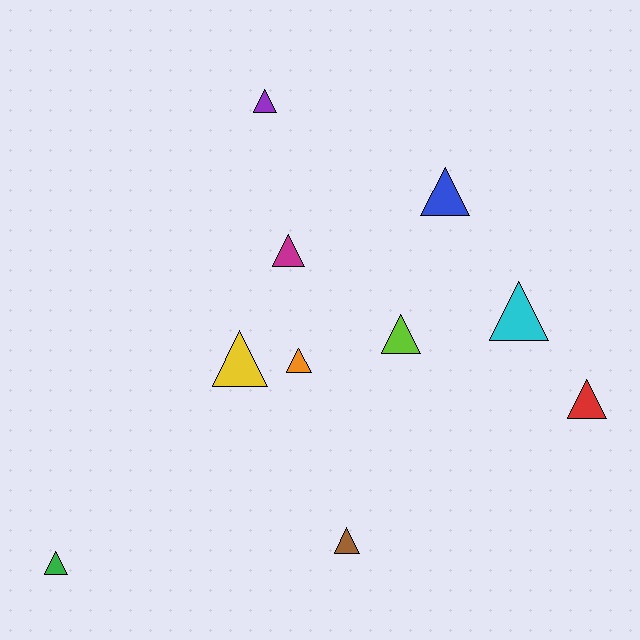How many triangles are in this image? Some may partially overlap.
There are 10 triangles.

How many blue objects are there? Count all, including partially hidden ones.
There is 1 blue object.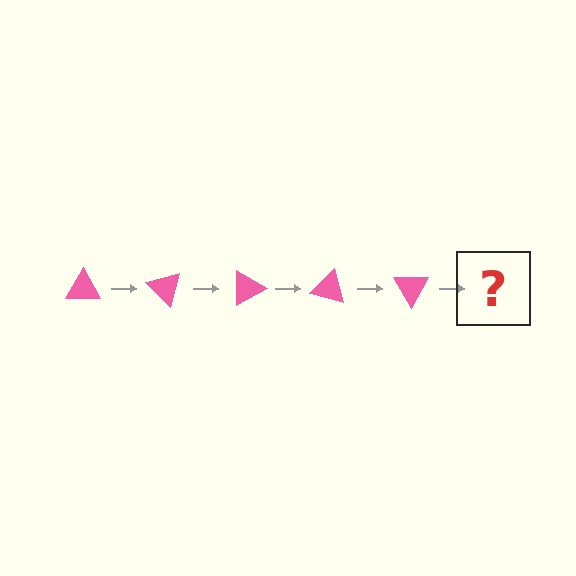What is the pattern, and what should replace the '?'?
The pattern is that the triangle rotates 45 degrees each step. The '?' should be a pink triangle rotated 225 degrees.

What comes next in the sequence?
The next element should be a pink triangle rotated 225 degrees.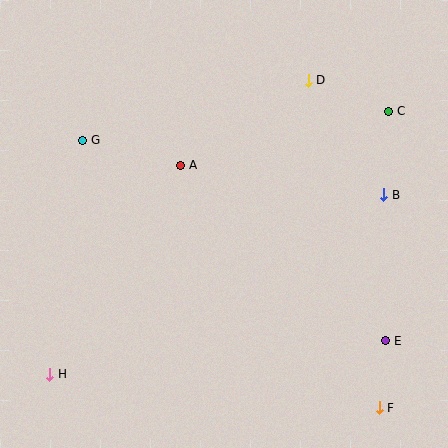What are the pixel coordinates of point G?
Point G is at (83, 140).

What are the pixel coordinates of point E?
Point E is at (386, 341).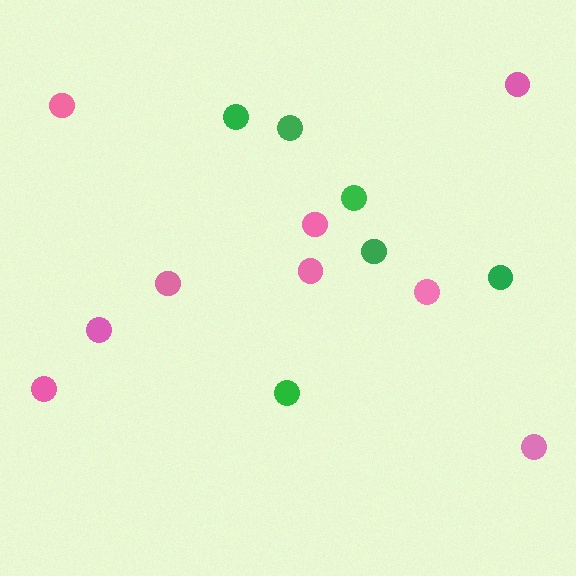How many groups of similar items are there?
There are 2 groups: one group of pink circles (9) and one group of green circles (6).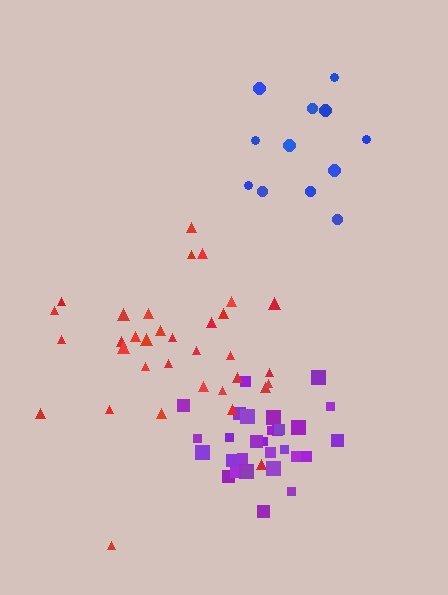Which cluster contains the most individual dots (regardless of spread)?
Red (34).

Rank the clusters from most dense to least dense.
purple, red, blue.